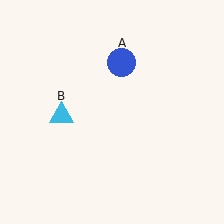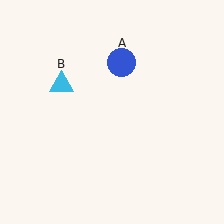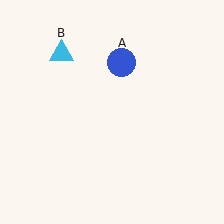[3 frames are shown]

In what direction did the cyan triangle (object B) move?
The cyan triangle (object B) moved up.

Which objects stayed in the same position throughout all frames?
Blue circle (object A) remained stationary.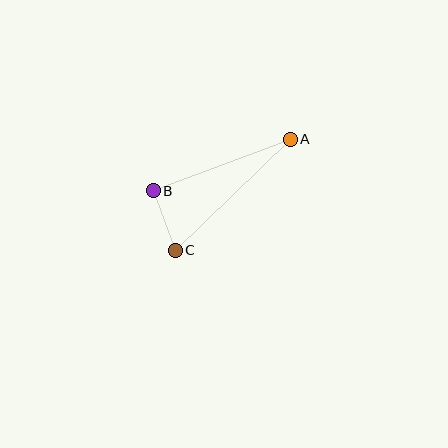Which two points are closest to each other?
Points B and C are closest to each other.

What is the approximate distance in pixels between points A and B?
The distance between A and B is approximately 146 pixels.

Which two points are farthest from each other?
Points A and C are farthest from each other.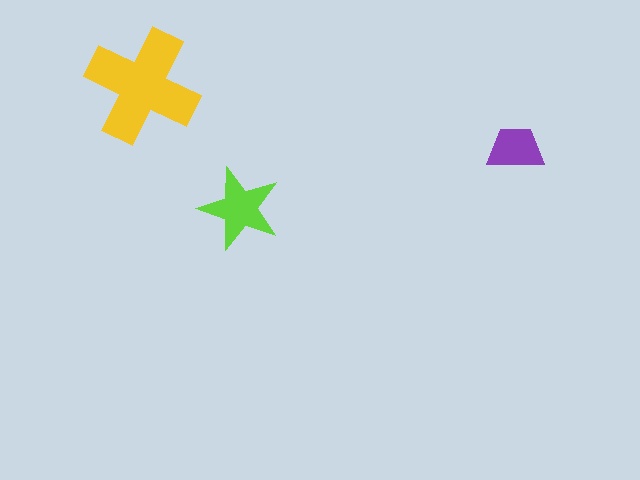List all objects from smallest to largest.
The purple trapezoid, the lime star, the yellow cross.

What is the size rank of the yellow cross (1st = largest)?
1st.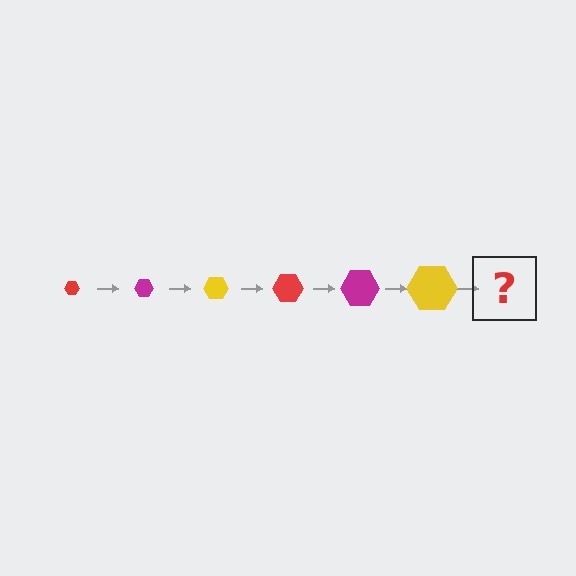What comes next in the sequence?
The next element should be a red hexagon, larger than the previous one.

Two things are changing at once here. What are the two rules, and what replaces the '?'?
The two rules are that the hexagon grows larger each step and the color cycles through red, magenta, and yellow. The '?' should be a red hexagon, larger than the previous one.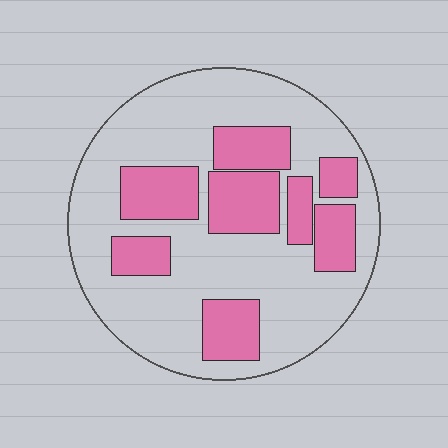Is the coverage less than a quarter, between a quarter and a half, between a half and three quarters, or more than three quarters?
Between a quarter and a half.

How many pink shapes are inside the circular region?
8.